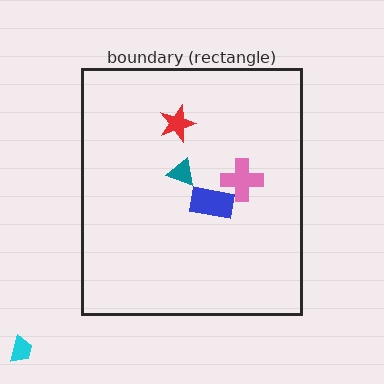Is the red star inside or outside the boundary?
Inside.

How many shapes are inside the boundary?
4 inside, 1 outside.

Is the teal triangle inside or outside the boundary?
Inside.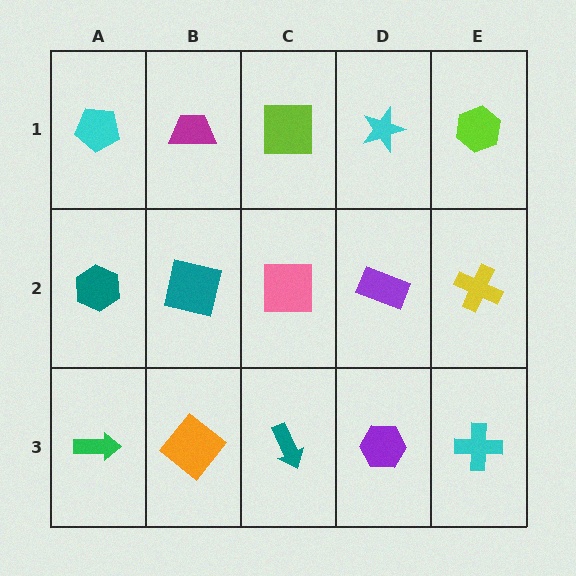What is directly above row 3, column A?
A teal hexagon.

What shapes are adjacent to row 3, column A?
A teal hexagon (row 2, column A), an orange diamond (row 3, column B).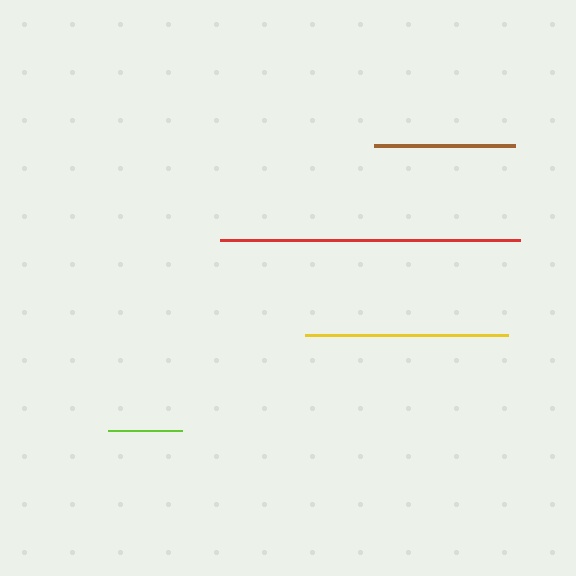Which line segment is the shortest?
The lime line is the shortest at approximately 75 pixels.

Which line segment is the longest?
The red line is the longest at approximately 300 pixels.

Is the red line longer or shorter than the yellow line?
The red line is longer than the yellow line.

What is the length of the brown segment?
The brown segment is approximately 141 pixels long.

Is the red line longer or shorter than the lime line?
The red line is longer than the lime line.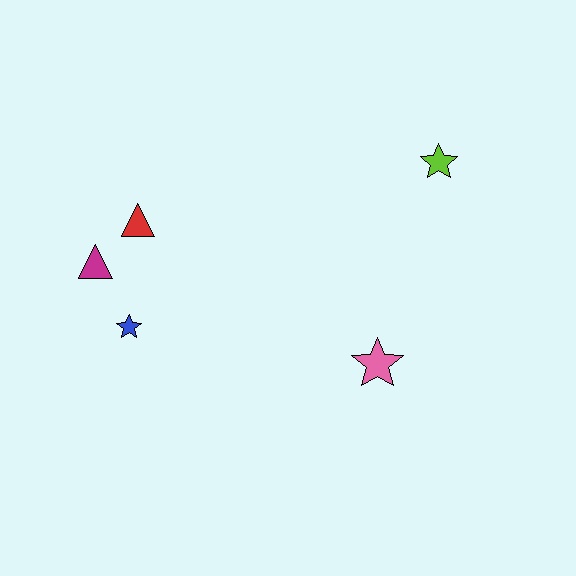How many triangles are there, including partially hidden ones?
There are 2 triangles.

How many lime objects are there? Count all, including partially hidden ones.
There is 1 lime object.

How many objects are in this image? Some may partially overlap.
There are 5 objects.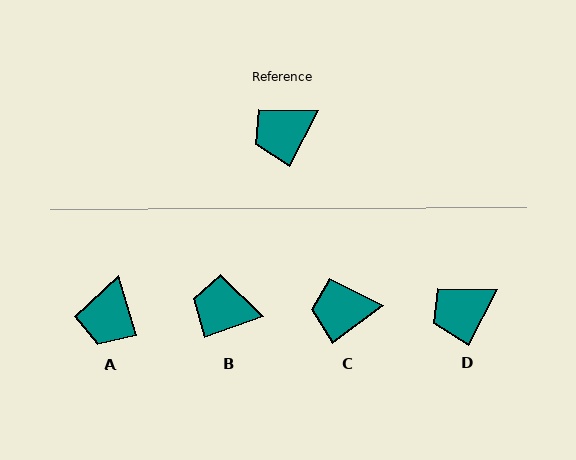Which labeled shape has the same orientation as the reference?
D.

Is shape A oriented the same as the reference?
No, it is off by about 44 degrees.